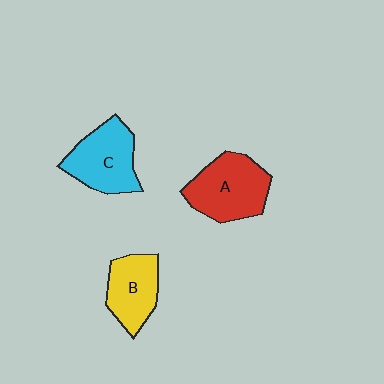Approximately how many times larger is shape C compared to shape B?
Approximately 1.2 times.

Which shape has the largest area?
Shape A (red).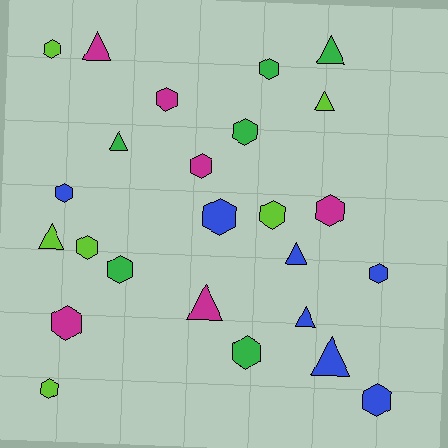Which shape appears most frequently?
Hexagon, with 16 objects.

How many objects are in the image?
There are 25 objects.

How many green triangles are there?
There are 2 green triangles.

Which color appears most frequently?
Blue, with 7 objects.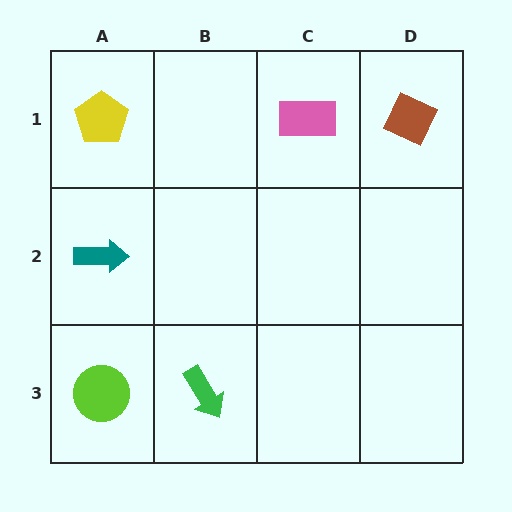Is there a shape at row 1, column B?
No, that cell is empty.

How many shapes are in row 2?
1 shape.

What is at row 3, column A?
A lime circle.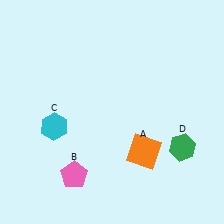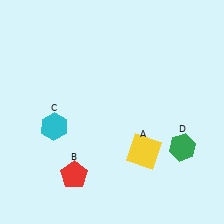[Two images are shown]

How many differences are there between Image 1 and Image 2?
There are 2 differences between the two images.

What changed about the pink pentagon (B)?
In Image 1, B is pink. In Image 2, it changed to red.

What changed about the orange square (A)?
In Image 1, A is orange. In Image 2, it changed to yellow.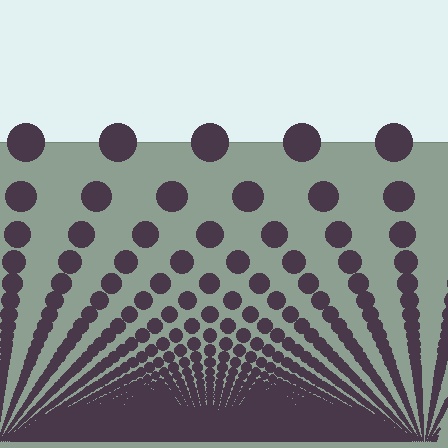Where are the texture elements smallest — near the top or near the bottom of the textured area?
Near the bottom.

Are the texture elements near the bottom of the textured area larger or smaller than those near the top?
Smaller. The gradient is inverted — elements near the bottom are smaller and denser.